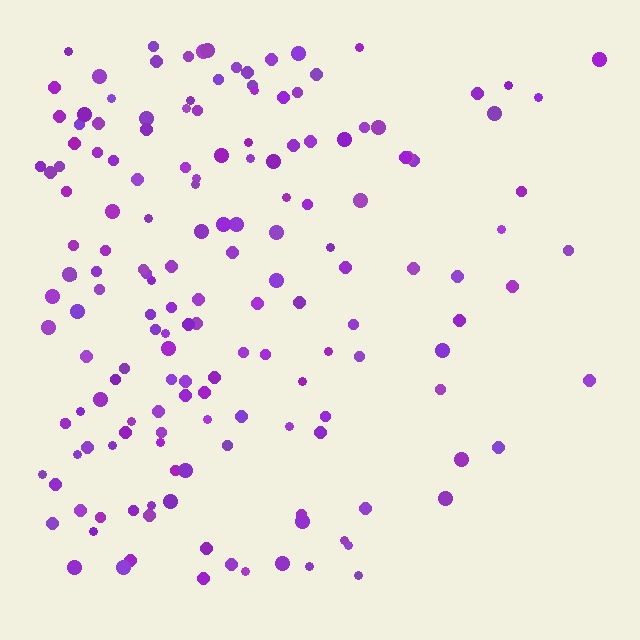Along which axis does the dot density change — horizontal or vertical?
Horizontal.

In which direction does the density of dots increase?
From right to left, with the left side densest.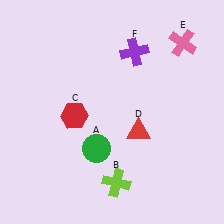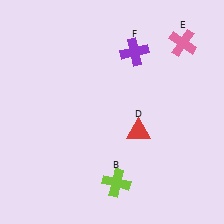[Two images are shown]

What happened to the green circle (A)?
The green circle (A) was removed in Image 2. It was in the bottom-left area of Image 1.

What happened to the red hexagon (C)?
The red hexagon (C) was removed in Image 2. It was in the bottom-left area of Image 1.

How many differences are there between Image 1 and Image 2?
There are 2 differences between the two images.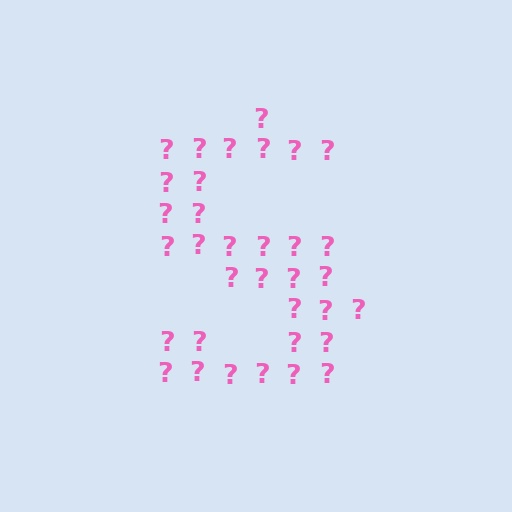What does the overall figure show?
The overall figure shows the letter S.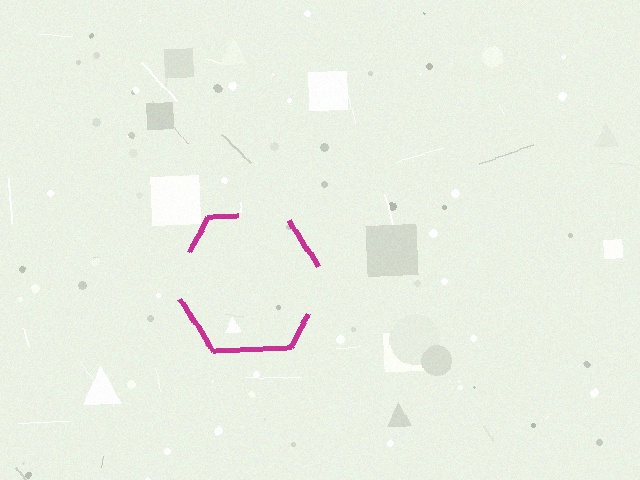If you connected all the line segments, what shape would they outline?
They would outline a hexagon.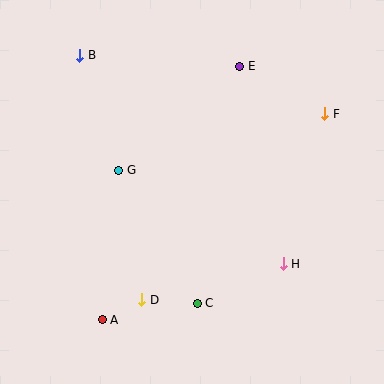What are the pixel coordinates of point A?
Point A is at (102, 320).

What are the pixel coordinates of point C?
Point C is at (197, 303).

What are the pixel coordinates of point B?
Point B is at (80, 55).